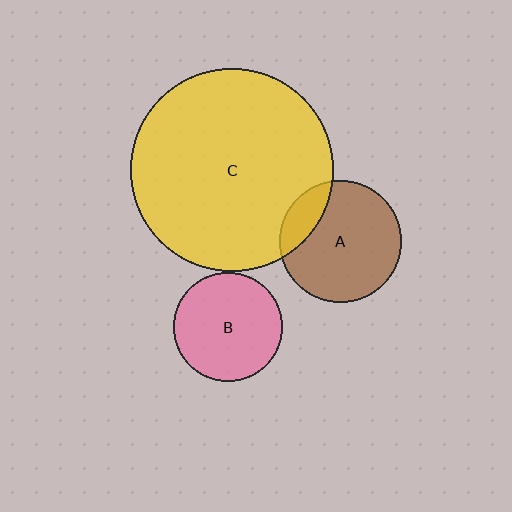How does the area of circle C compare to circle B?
Approximately 3.5 times.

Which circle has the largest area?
Circle C (yellow).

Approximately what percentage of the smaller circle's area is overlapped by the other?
Approximately 20%.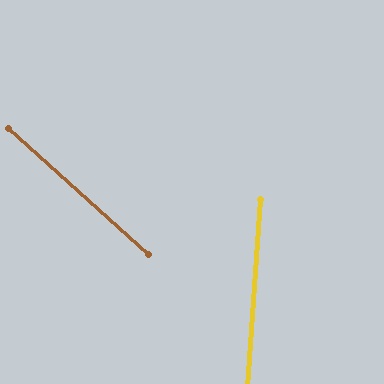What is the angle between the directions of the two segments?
Approximately 52 degrees.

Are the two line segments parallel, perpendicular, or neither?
Neither parallel nor perpendicular — they differ by about 52°.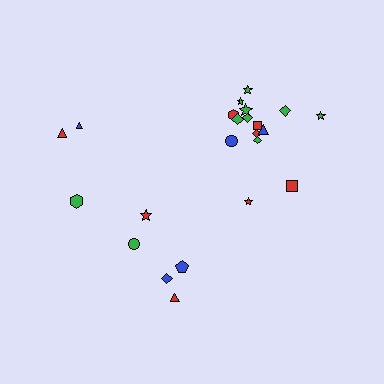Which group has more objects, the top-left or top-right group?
The top-right group.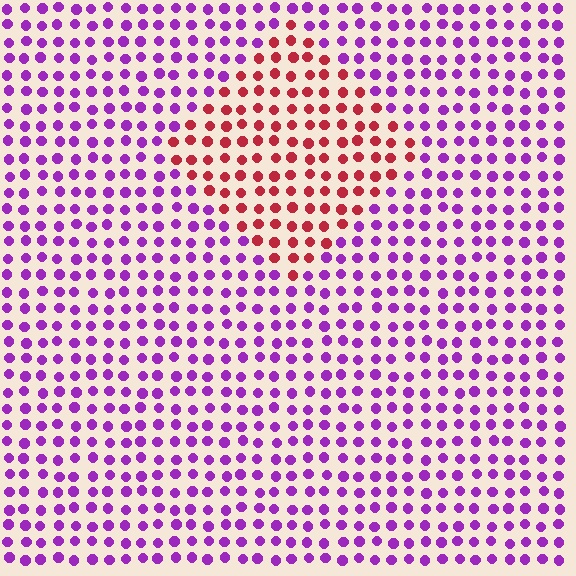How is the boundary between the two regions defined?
The boundary is defined purely by a slight shift in hue (about 64 degrees). Spacing, size, and orientation are identical on both sides.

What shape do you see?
I see a diamond.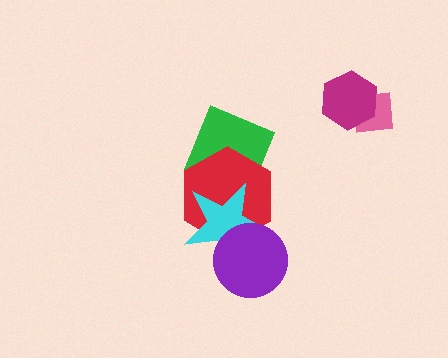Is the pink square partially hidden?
Yes, it is partially covered by another shape.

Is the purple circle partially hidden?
No, no other shape covers it.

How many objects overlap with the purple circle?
2 objects overlap with the purple circle.